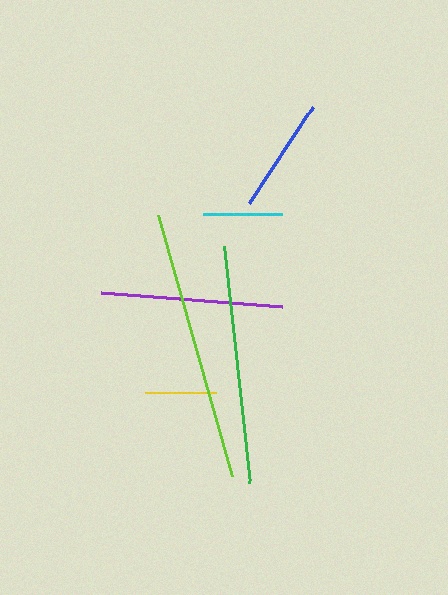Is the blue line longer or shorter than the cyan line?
The blue line is longer than the cyan line.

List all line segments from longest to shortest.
From longest to shortest: lime, green, purple, blue, cyan, yellow.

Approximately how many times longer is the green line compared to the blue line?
The green line is approximately 2.1 times the length of the blue line.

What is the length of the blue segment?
The blue segment is approximately 115 pixels long.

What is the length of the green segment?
The green segment is approximately 239 pixels long.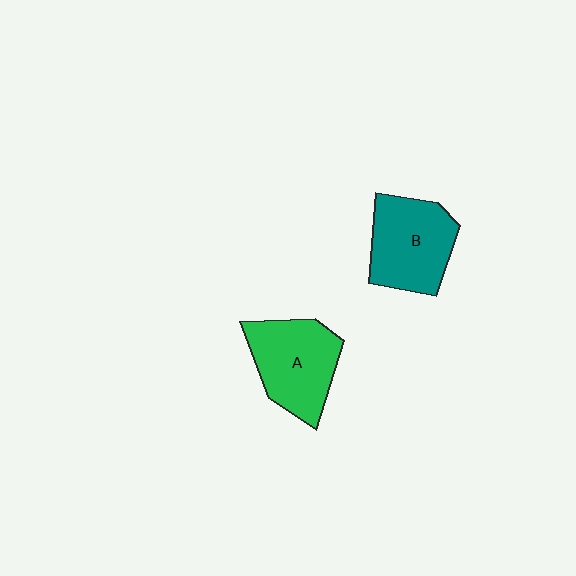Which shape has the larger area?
Shape A (green).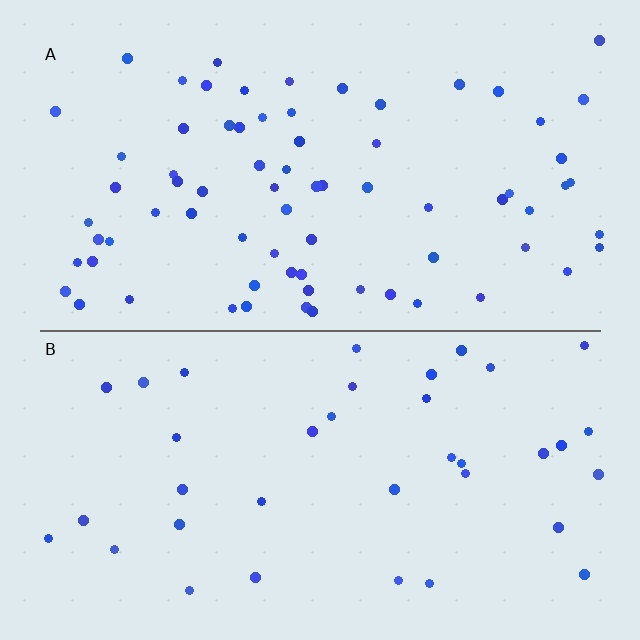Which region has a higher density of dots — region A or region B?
A (the top).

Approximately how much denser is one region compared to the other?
Approximately 2.0× — region A over region B.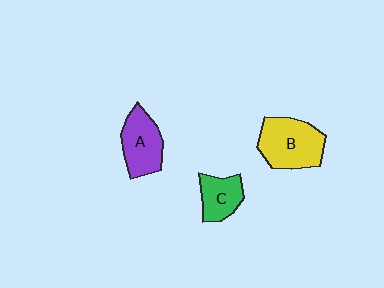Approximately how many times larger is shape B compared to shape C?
Approximately 1.7 times.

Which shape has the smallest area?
Shape C (green).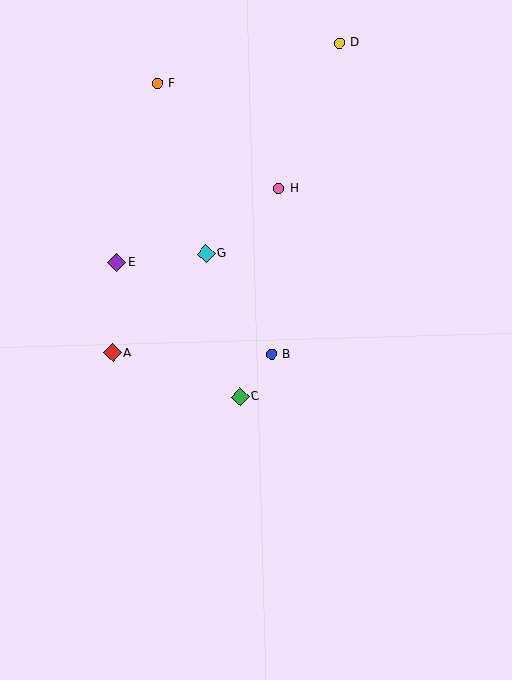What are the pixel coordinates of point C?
Point C is at (240, 397).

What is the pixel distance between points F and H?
The distance between F and H is 161 pixels.